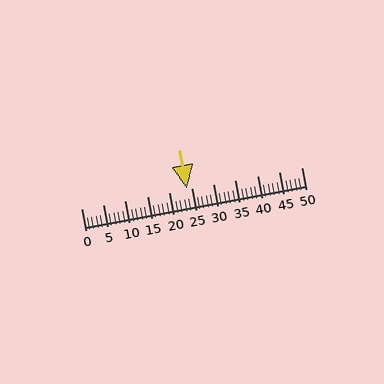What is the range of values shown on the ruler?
The ruler shows values from 0 to 50.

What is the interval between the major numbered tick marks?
The major tick marks are spaced 5 units apart.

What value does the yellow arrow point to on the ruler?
The yellow arrow points to approximately 24.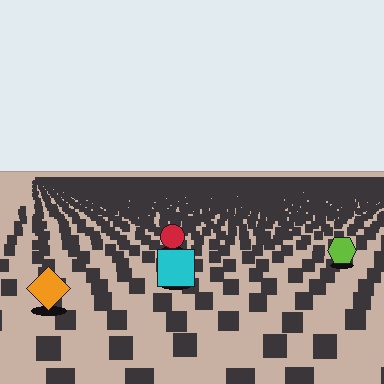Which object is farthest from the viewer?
The red circle is farthest from the viewer. It appears smaller and the ground texture around it is denser.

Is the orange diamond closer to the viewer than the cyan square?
Yes. The orange diamond is closer — you can tell from the texture gradient: the ground texture is coarser near it.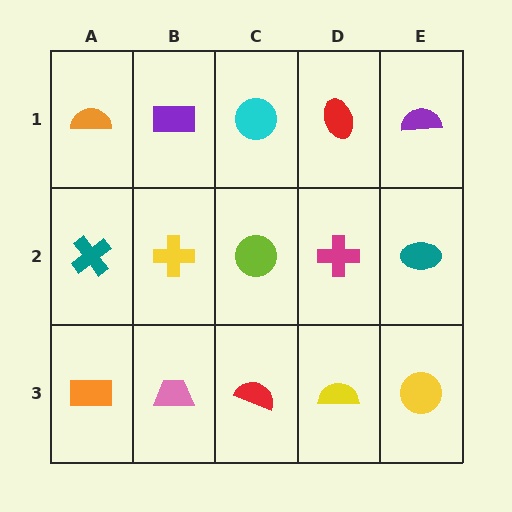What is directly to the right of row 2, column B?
A lime circle.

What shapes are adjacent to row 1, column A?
A teal cross (row 2, column A), a purple rectangle (row 1, column B).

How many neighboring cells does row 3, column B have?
3.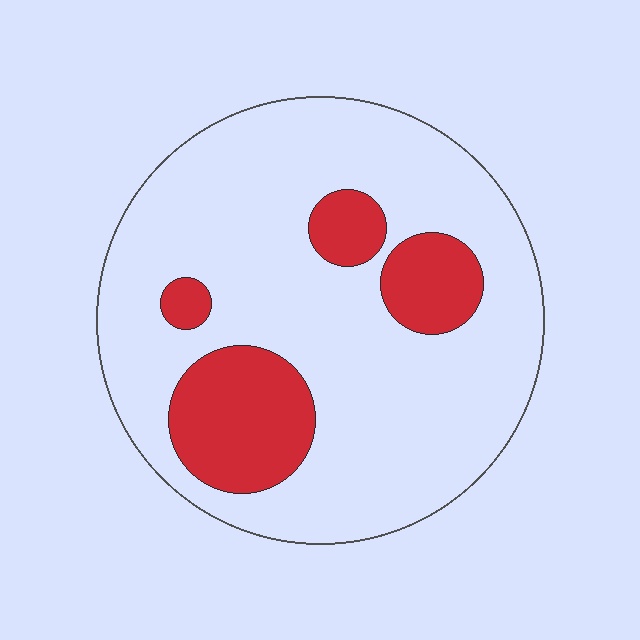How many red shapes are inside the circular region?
4.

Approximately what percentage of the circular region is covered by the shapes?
Approximately 20%.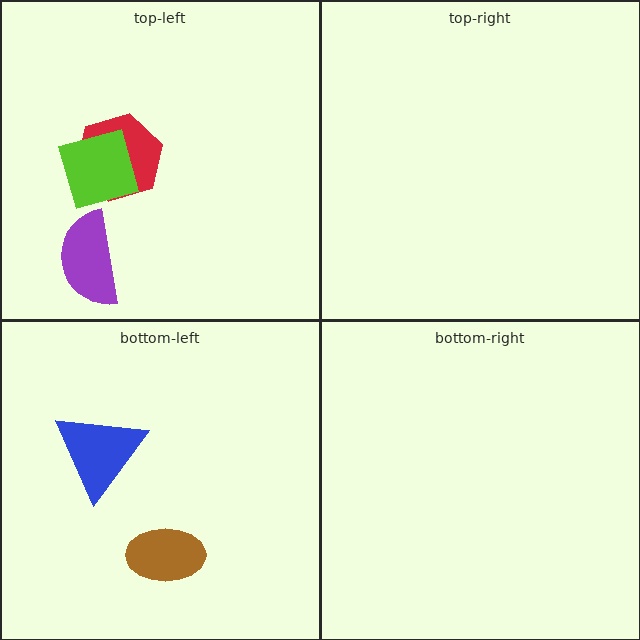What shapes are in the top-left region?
The red hexagon, the lime square, the purple semicircle.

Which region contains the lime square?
The top-left region.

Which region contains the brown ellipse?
The bottom-left region.